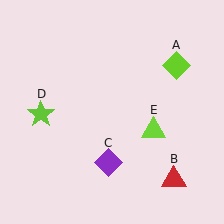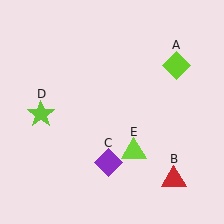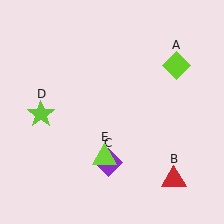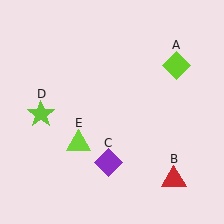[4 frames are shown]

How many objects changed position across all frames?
1 object changed position: lime triangle (object E).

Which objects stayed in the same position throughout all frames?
Lime diamond (object A) and red triangle (object B) and purple diamond (object C) and lime star (object D) remained stationary.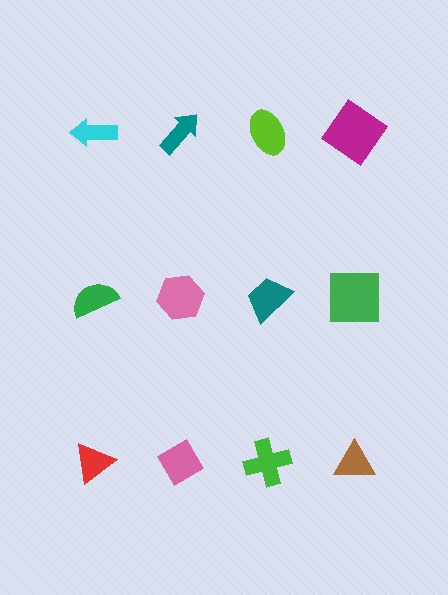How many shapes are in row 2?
4 shapes.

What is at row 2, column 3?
A teal trapezoid.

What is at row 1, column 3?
A lime ellipse.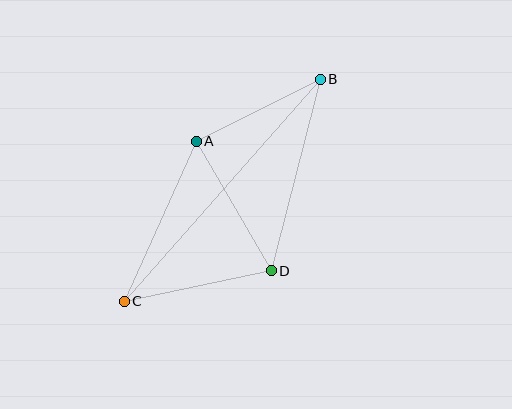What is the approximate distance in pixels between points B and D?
The distance between B and D is approximately 197 pixels.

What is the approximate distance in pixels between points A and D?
The distance between A and D is approximately 150 pixels.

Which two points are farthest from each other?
Points B and C are farthest from each other.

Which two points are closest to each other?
Points A and B are closest to each other.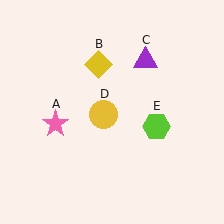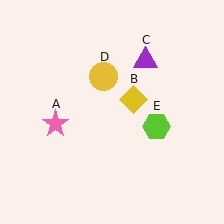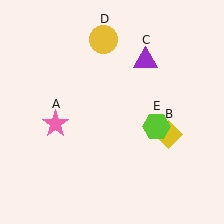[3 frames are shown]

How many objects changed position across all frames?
2 objects changed position: yellow diamond (object B), yellow circle (object D).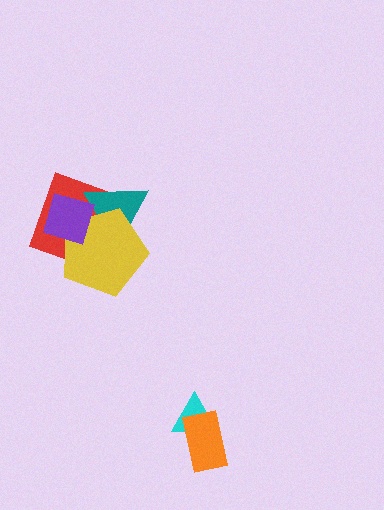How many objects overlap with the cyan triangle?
1 object overlaps with the cyan triangle.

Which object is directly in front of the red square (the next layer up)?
The teal triangle is directly in front of the red square.